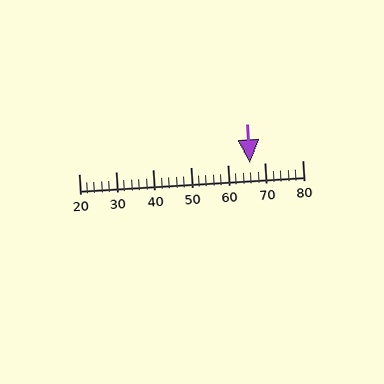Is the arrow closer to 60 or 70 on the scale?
The arrow is closer to 70.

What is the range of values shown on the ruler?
The ruler shows values from 20 to 80.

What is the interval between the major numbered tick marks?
The major tick marks are spaced 10 units apart.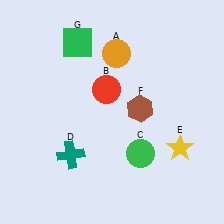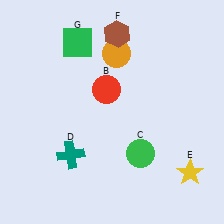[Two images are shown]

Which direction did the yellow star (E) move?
The yellow star (E) moved down.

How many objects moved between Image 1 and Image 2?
2 objects moved between the two images.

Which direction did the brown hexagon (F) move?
The brown hexagon (F) moved up.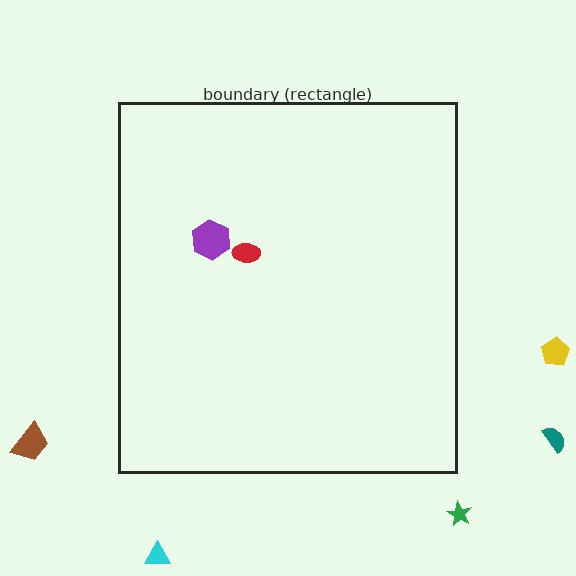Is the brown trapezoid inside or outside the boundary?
Outside.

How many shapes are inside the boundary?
2 inside, 5 outside.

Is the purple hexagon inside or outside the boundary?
Inside.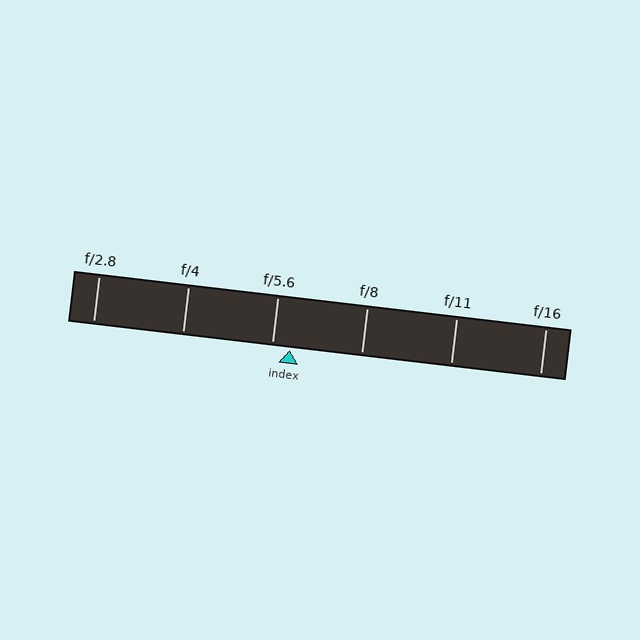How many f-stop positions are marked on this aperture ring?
There are 6 f-stop positions marked.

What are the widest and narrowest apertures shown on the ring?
The widest aperture shown is f/2.8 and the narrowest is f/16.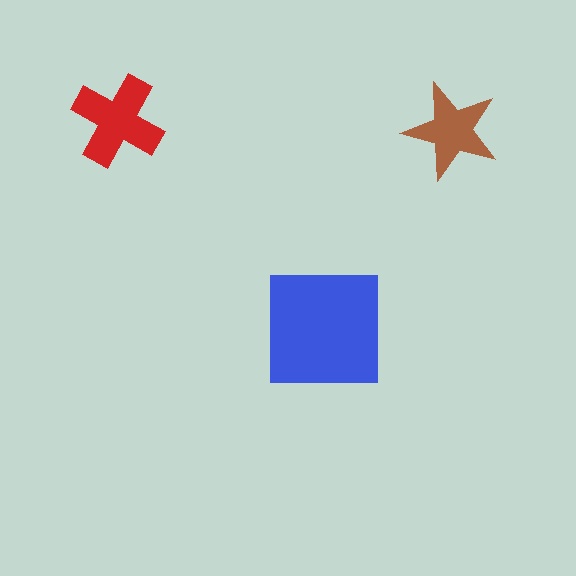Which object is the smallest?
The brown star.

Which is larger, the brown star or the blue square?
The blue square.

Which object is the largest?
The blue square.